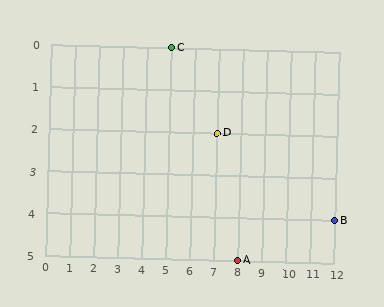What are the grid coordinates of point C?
Point C is at grid coordinates (5, 0).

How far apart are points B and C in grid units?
Points B and C are 7 columns and 4 rows apart (about 8.1 grid units diagonally).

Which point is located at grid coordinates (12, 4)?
Point B is at (12, 4).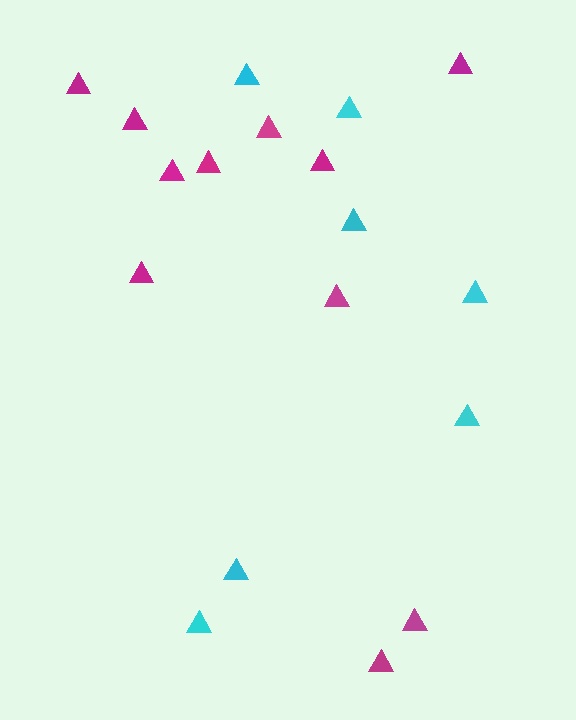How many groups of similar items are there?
There are 2 groups: one group of magenta triangles (11) and one group of cyan triangles (7).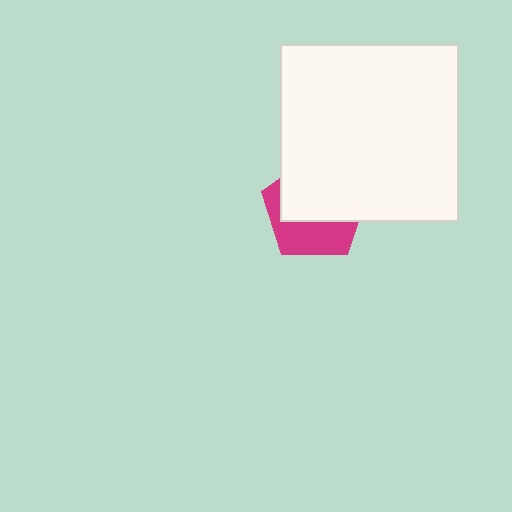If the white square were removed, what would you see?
You would see the complete magenta pentagon.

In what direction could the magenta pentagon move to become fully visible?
The magenta pentagon could move down. That would shift it out from behind the white square entirely.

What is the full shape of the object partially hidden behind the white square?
The partially hidden object is a magenta pentagon.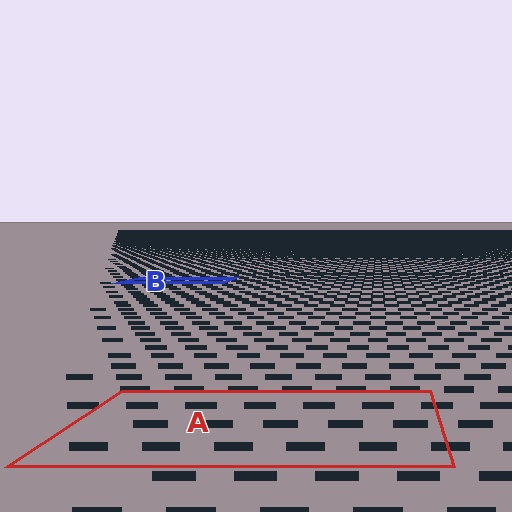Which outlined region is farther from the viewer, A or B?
Region B is farther from the viewer — the texture elements inside it appear smaller and more densely packed.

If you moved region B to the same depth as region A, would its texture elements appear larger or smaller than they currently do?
They would appear larger. At a closer depth, the same texture elements are projected at a bigger on-screen size.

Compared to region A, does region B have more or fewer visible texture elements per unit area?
Region B has more texture elements per unit area — they are packed more densely because it is farther away.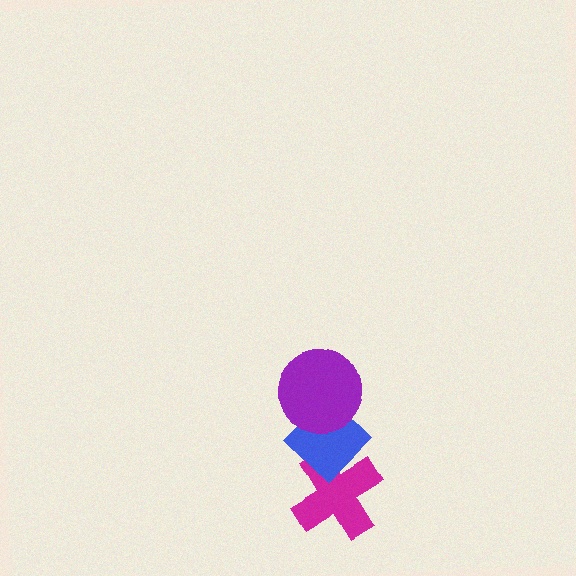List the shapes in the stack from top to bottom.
From top to bottom: the purple circle, the blue diamond, the magenta cross.